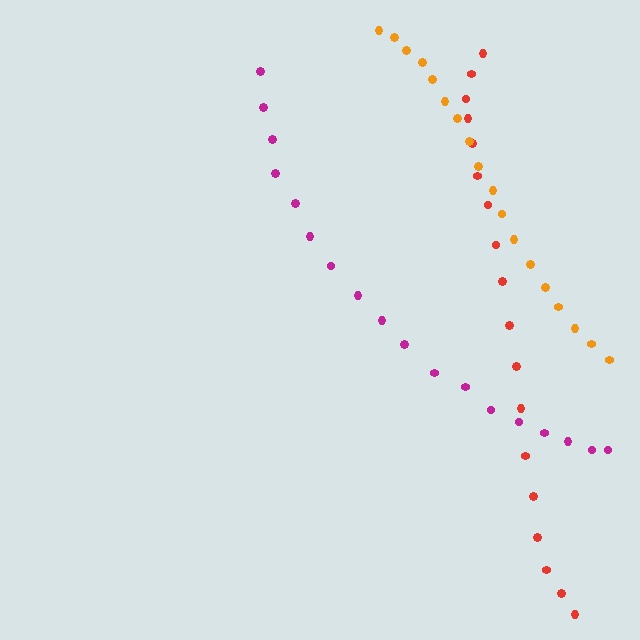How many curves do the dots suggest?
There are 3 distinct paths.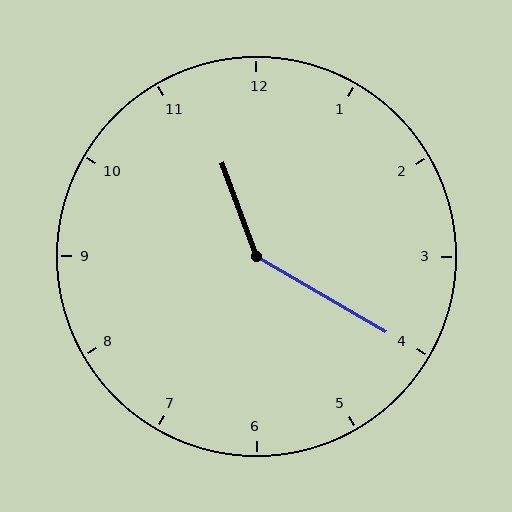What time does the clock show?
11:20.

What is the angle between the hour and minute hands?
Approximately 140 degrees.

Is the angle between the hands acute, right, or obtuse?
It is obtuse.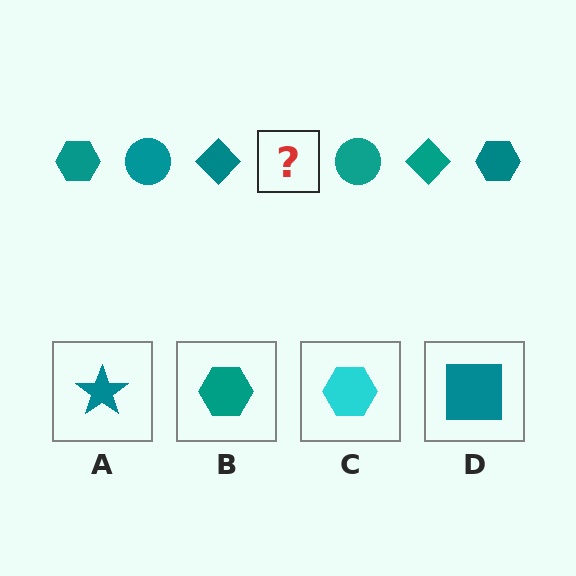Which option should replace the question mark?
Option B.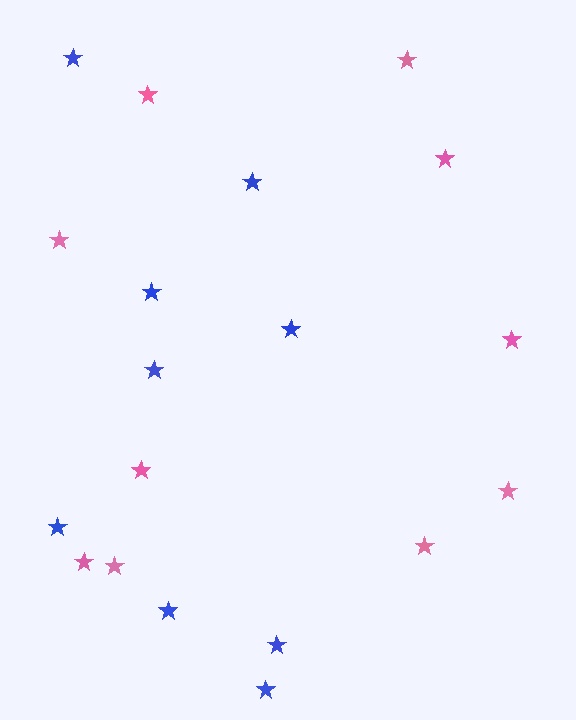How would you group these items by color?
There are 2 groups: one group of pink stars (10) and one group of blue stars (9).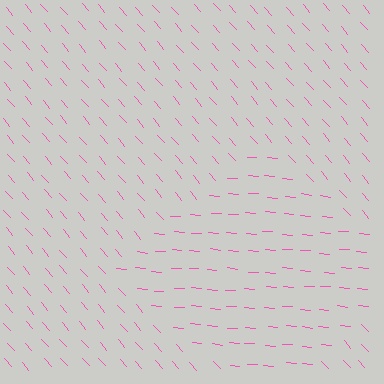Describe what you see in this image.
The image is filled with small pink line segments. A diamond region in the image has lines oriented differently from the surrounding lines, creating a visible texture boundary.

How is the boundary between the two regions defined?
The boundary is defined purely by a change in line orientation (approximately 45 degrees difference). All lines are the same color and thickness.